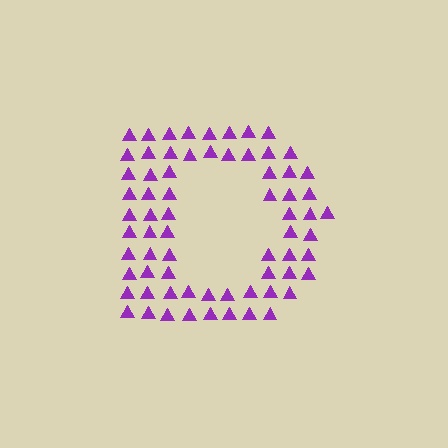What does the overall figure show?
The overall figure shows the letter D.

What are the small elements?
The small elements are triangles.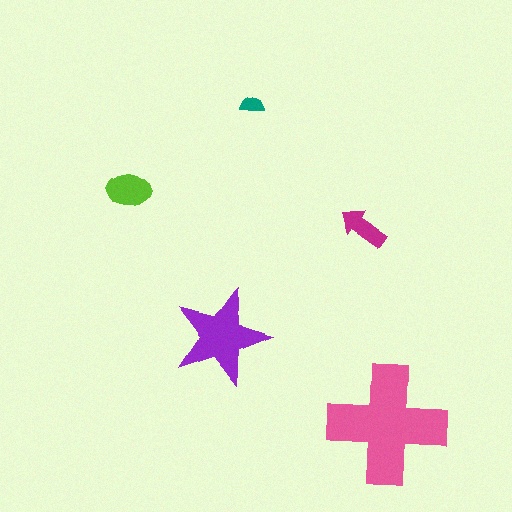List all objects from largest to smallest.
The pink cross, the purple star, the lime ellipse, the magenta arrow, the teal semicircle.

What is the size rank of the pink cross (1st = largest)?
1st.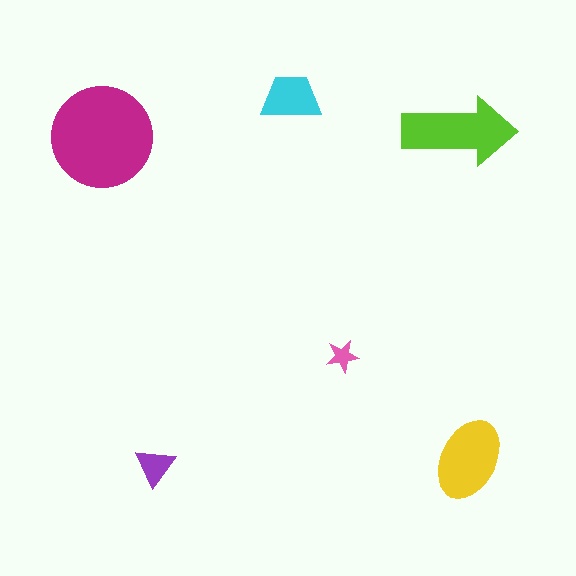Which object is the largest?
The magenta circle.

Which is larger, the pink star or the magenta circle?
The magenta circle.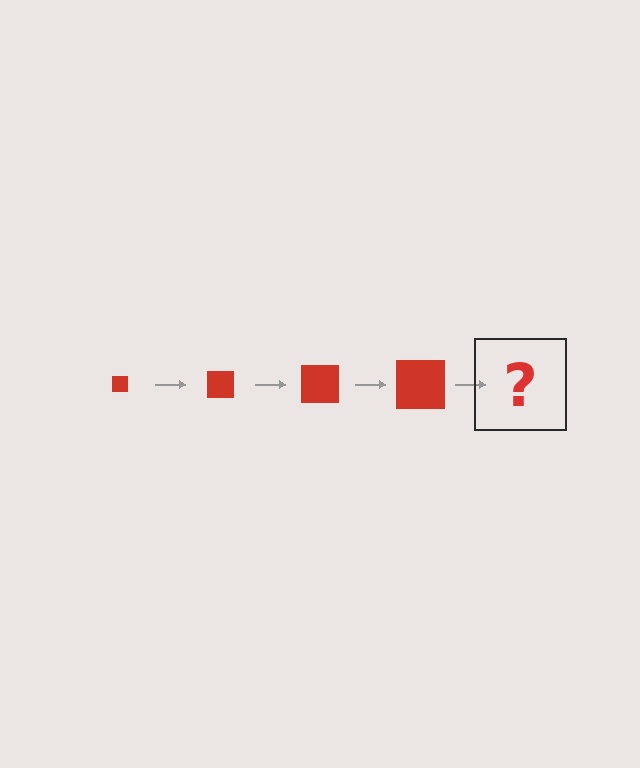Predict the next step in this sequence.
The next step is a red square, larger than the previous one.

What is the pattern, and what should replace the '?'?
The pattern is that the square gets progressively larger each step. The '?' should be a red square, larger than the previous one.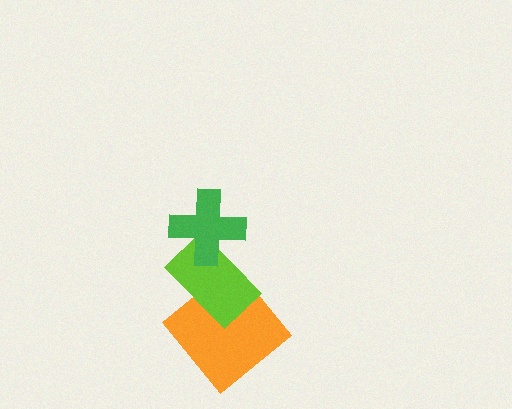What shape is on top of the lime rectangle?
The green cross is on top of the lime rectangle.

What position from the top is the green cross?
The green cross is 1st from the top.